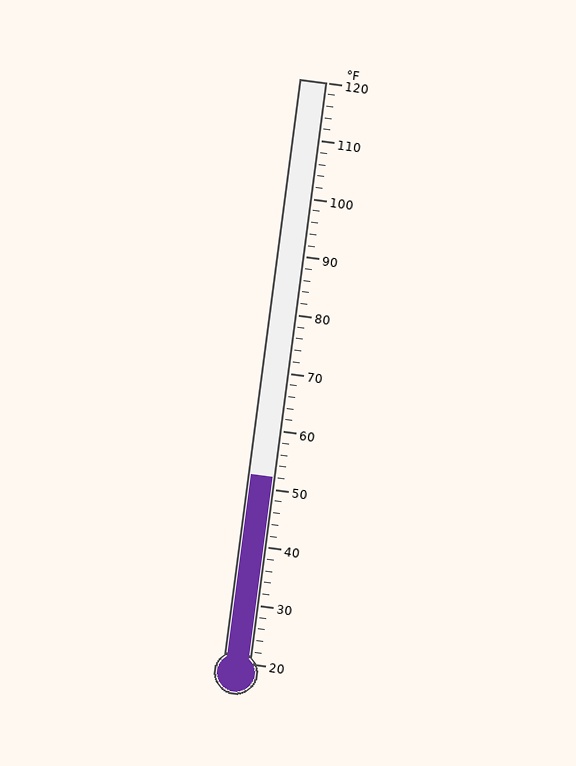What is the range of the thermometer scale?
The thermometer scale ranges from 20°F to 120°F.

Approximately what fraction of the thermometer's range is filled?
The thermometer is filled to approximately 30% of its range.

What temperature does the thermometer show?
The thermometer shows approximately 52°F.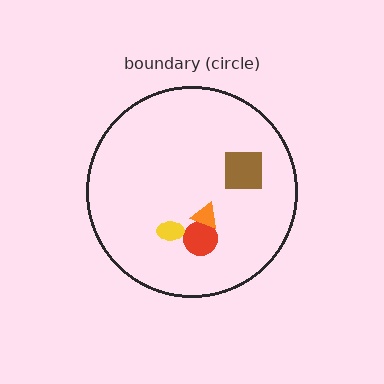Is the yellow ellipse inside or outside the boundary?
Inside.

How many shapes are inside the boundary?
4 inside, 0 outside.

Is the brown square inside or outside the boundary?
Inside.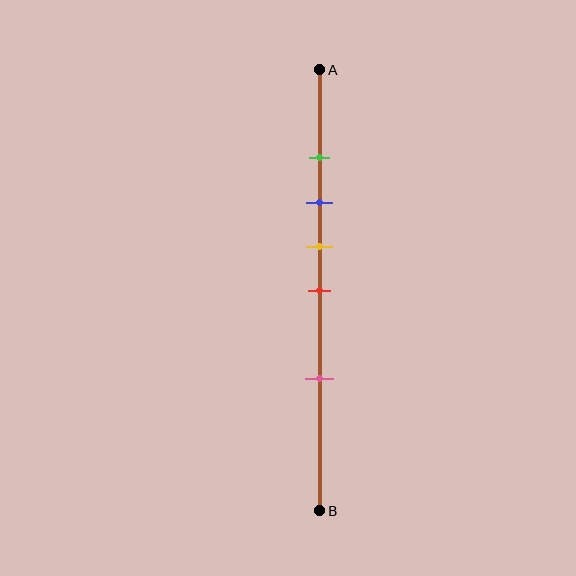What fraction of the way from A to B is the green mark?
The green mark is approximately 20% (0.2) of the way from A to B.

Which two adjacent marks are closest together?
The green and blue marks are the closest adjacent pair.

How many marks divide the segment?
There are 5 marks dividing the segment.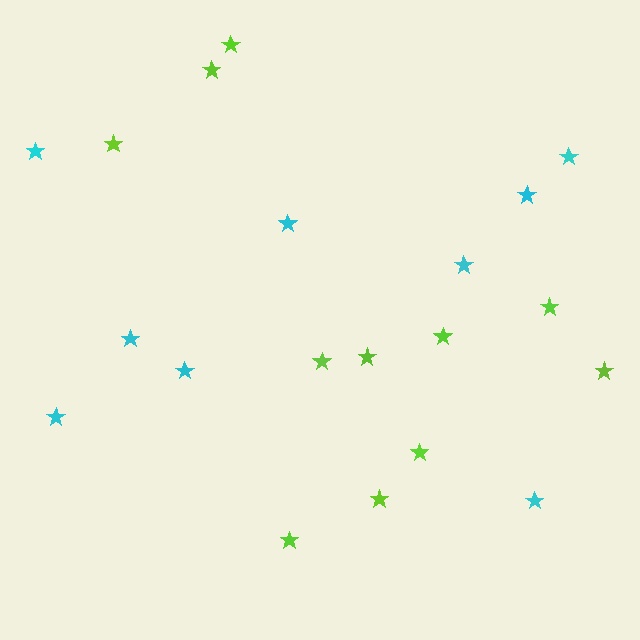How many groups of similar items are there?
There are 2 groups: one group of lime stars (11) and one group of cyan stars (9).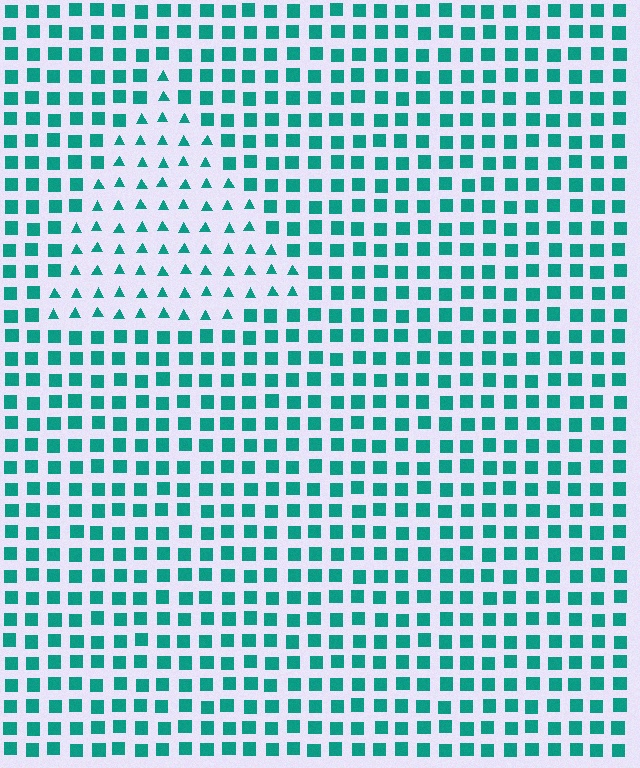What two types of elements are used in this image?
The image uses triangles inside the triangle region and squares outside it.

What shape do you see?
I see a triangle.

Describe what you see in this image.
The image is filled with small teal elements arranged in a uniform grid. A triangle-shaped region contains triangles, while the surrounding area contains squares. The boundary is defined purely by the change in element shape.